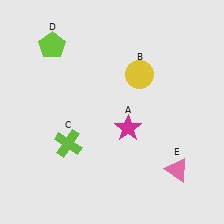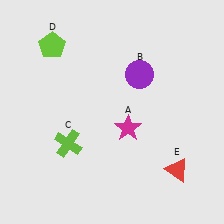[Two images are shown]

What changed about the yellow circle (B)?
In Image 1, B is yellow. In Image 2, it changed to purple.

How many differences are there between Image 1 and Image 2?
There are 2 differences between the two images.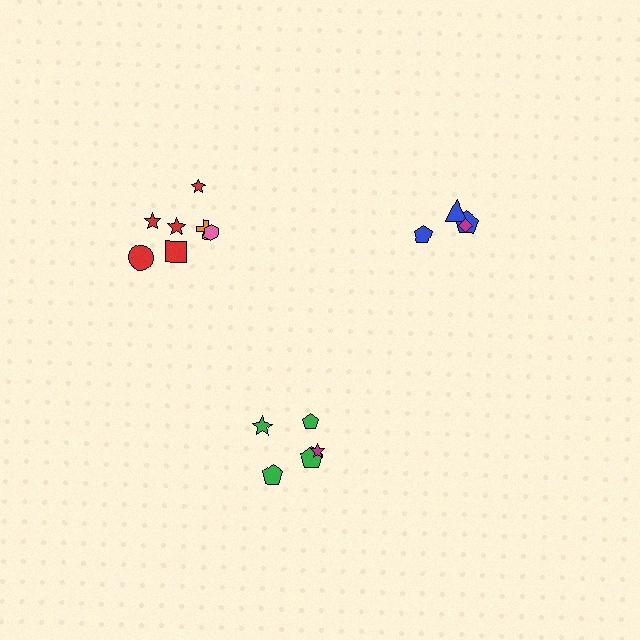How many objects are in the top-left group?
There are 7 objects.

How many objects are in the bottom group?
There are 5 objects.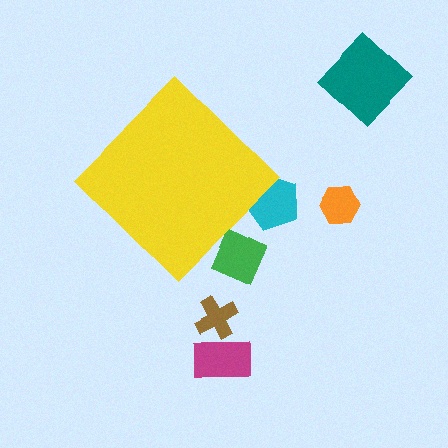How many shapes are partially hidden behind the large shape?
2 shapes are partially hidden.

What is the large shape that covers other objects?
A yellow diamond.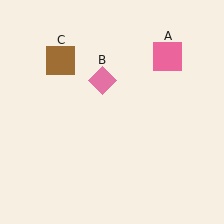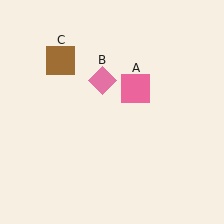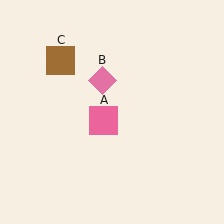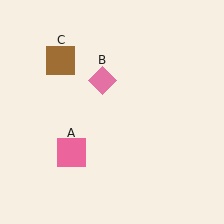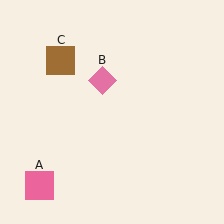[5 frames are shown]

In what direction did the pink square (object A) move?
The pink square (object A) moved down and to the left.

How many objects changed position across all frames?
1 object changed position: pink square (object A).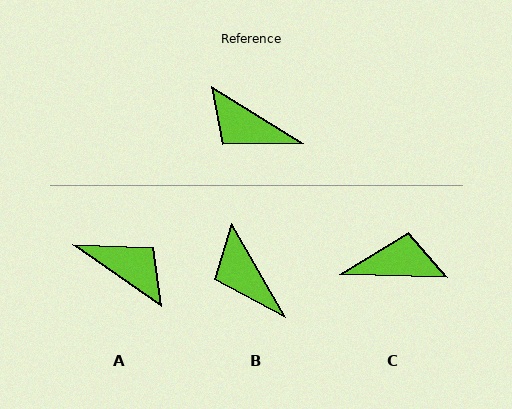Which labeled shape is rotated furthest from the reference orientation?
A, about 177 degrees away.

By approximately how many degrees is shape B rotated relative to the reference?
Approximately 29 degrees clockwise.